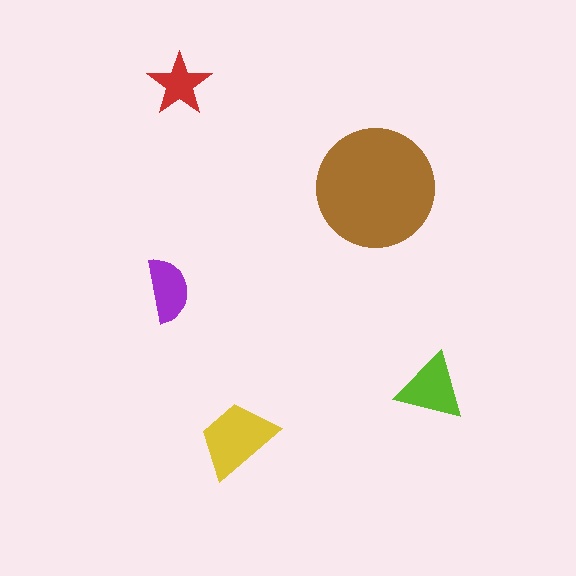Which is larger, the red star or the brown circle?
The brown circle.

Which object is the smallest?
The red star.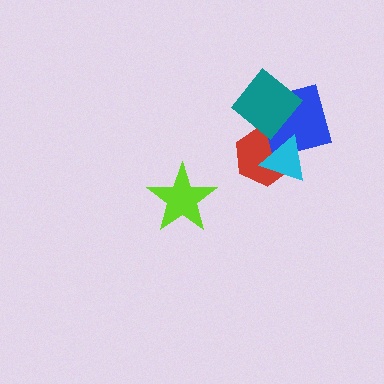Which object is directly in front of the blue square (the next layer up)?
The teal diamond is directly in front of the blue square.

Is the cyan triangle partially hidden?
No, no other shape covers it.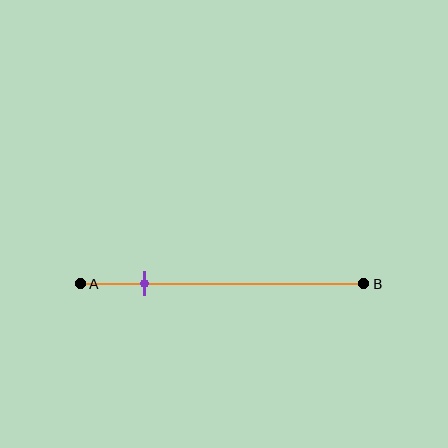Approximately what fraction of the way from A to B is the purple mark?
The purple mark is approximately 25% of the way from A to B.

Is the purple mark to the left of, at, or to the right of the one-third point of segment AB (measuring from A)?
The purple mark is to the left of the one-third point of segment AB.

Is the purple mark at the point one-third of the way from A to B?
No, the mark is at about 25% from A, not at the 33% one-third point.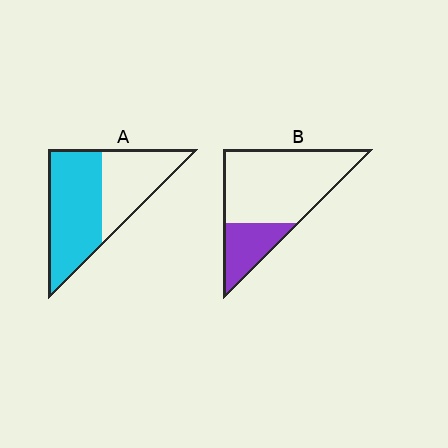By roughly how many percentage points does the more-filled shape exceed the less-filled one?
By roughly 35 percentage points (A over B).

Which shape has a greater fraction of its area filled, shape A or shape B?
Shape A.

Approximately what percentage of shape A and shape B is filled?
A is approximately 60% and B is approximately 25%.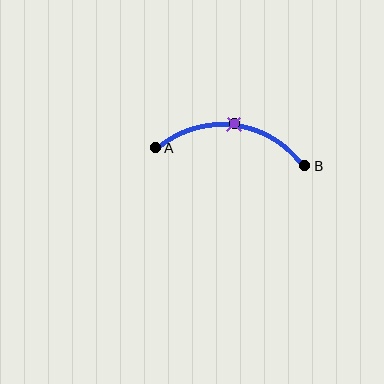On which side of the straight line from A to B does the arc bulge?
The arc bulges above the straight line connecting A and B.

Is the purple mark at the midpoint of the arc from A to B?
Yes. The purple mark lies on the arc at equal arc-length from both A and B — it is the arc midpoint.